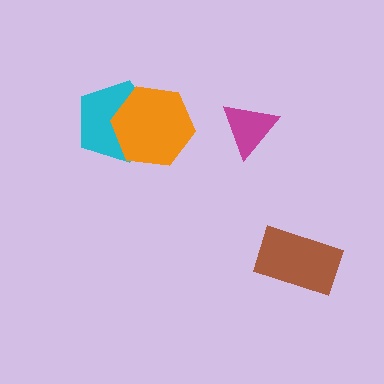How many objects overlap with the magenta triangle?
0 objects overlap with the magenta triangle.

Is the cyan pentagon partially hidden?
Yes, it is partially covered by another shape.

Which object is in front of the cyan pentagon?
The orange hexagon is in front of the cyan pentagon.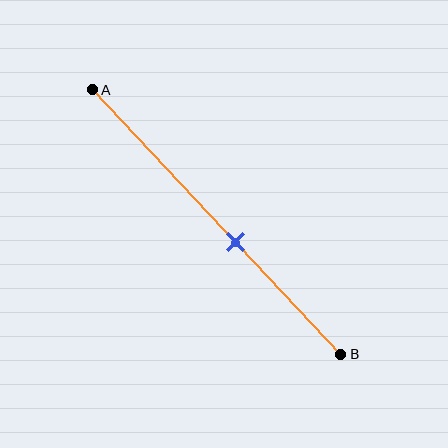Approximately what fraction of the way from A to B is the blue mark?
The blue mark is approximately 60% of the way from A to B.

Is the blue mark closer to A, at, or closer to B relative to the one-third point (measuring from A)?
The blue mark is closer to point B than the one-third point of segment AB.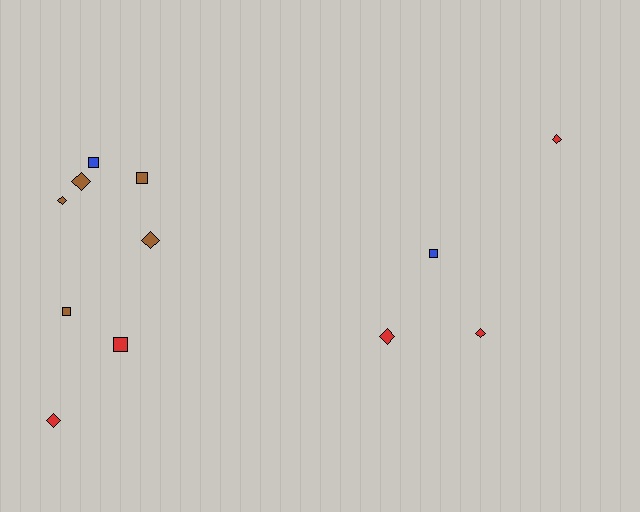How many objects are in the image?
There are 12 objects.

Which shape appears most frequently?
Diamond, with 7 objects.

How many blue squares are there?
There are 2 blue squares.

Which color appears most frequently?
Brown, with 5 objects.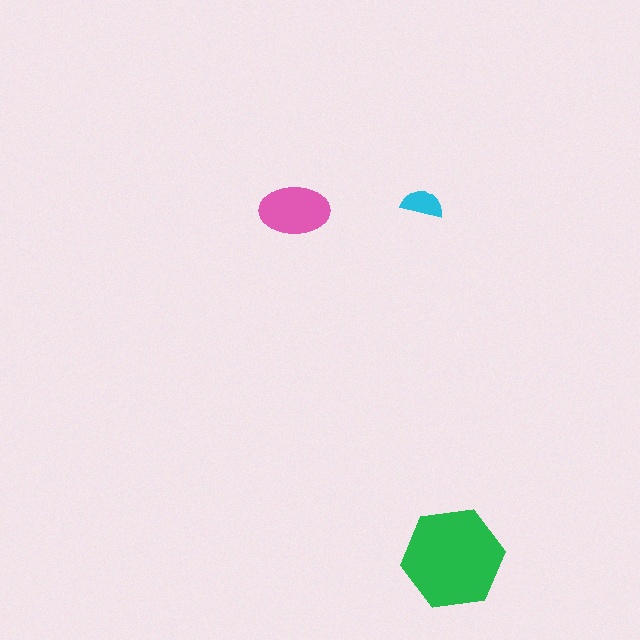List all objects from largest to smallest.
The green hexagon, the pink ellipse, the cyan semicircle.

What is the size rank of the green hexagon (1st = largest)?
1st.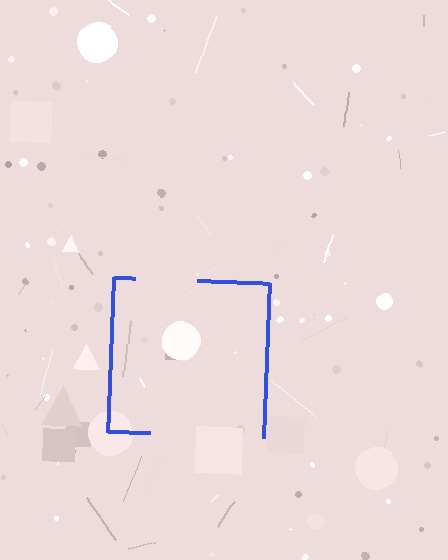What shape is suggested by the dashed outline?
The dashed outline suggests a square.